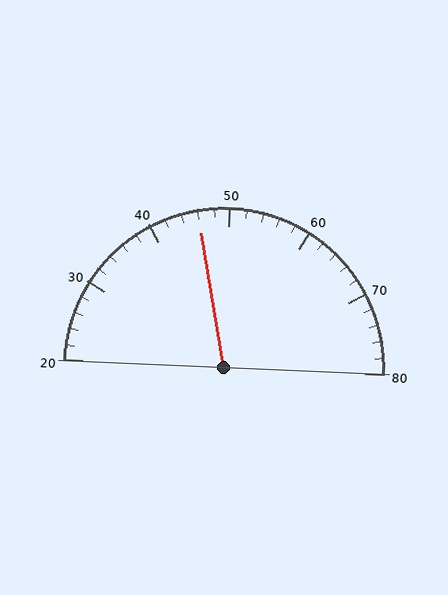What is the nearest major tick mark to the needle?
The nearest major tick mark is 50.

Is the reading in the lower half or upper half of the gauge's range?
The reading is in the lower half of the range (20 to 80).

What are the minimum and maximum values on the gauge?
The gauge ranges from 20 to 80.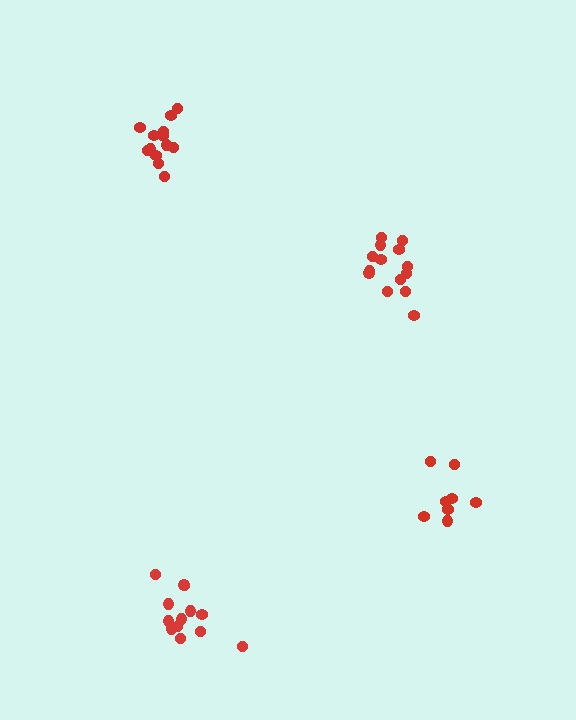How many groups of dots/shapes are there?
There are 4 groups.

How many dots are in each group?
Group 1: 8 dots, Group 2: 13 dots, Group 3: 14 dots, Group 4: 14 dots (49 total).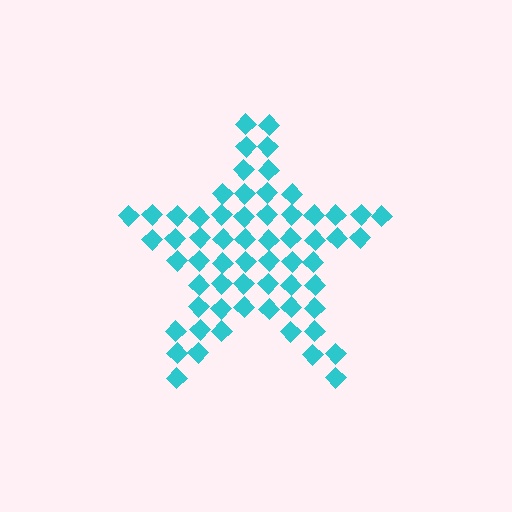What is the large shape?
The large shape is a star.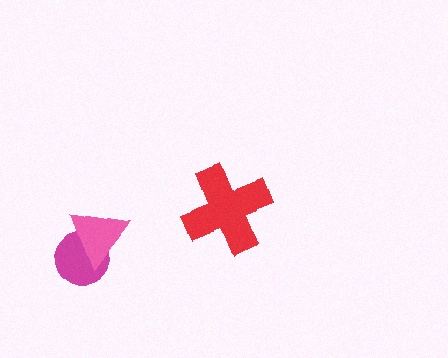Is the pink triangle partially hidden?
No, no other shape covers it.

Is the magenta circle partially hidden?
Yes, it is partially covered by another shape.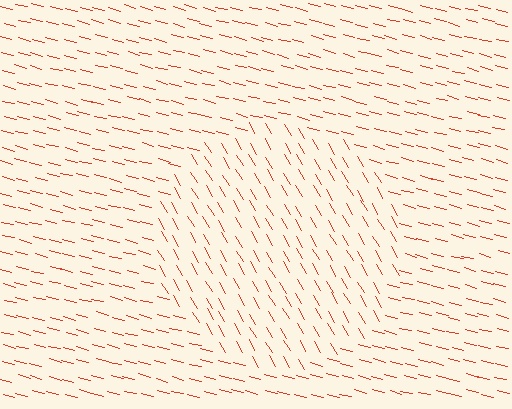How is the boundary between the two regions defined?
The boundary is defined purely by a change in line orientation (approximately 45 degrees difference). All lines are the same color and thickness.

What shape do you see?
I see a circle.